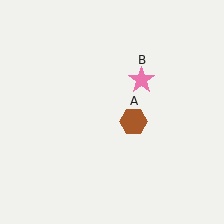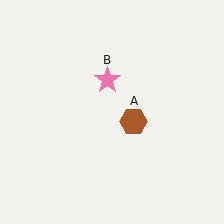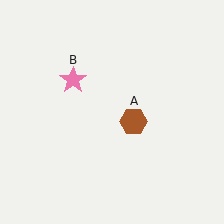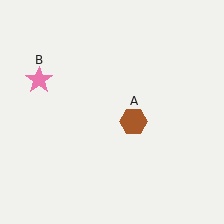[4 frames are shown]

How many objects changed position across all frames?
1 object changed position: pink star (object B).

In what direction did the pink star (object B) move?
The pink star (object B) moved left.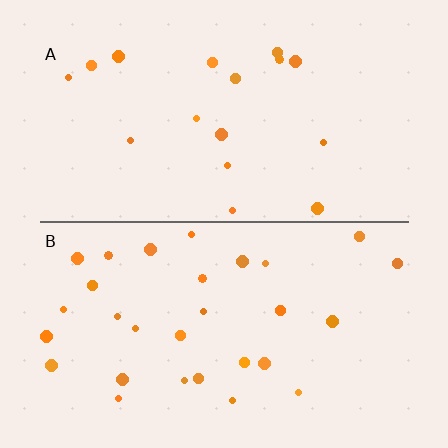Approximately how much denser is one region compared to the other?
Approximately 1.8× — region B over region A.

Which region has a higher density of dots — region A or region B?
B (the bottom).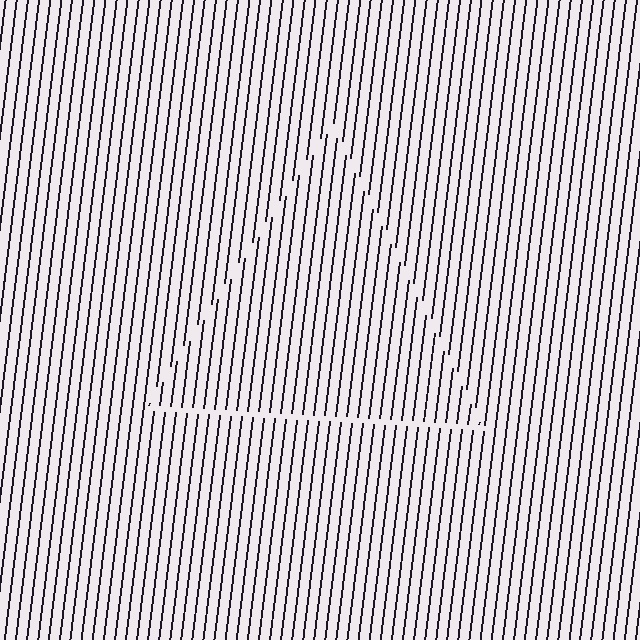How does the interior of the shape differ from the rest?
The interior of the shape contains the same grating, shifted by half a period — the contour is defined by the phase discontinuity where line-ends from the inner and outer gratings abut.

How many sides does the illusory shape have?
3 sides — the line-ends trace a triangle.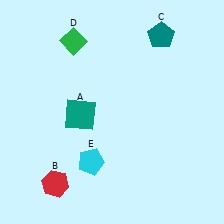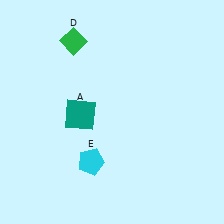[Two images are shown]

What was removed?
The teal pentagon (C), the red hexagon (B) were removed in Image 2.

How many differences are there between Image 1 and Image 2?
There are 2 differences between the two images.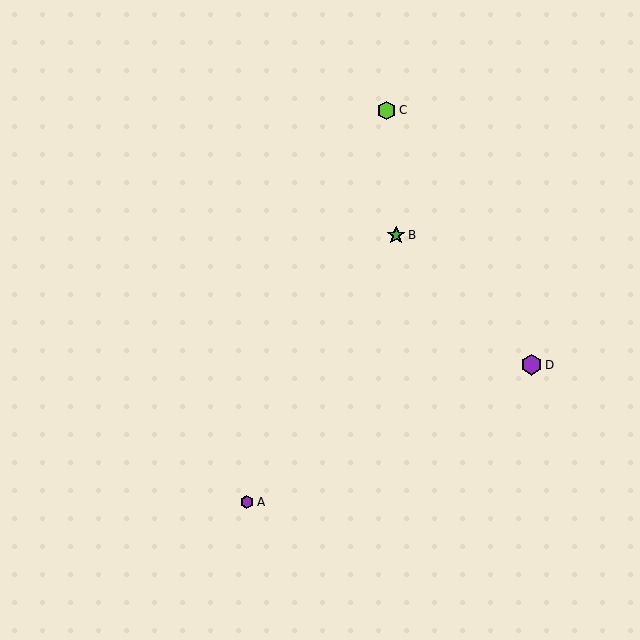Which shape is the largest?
The purple hexagon (labeled D) is the largest.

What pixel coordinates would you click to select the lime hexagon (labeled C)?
Click at (387, 110) to select the lime hexagon C.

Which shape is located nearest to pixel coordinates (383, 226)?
The green star (labeled B) at (396, 235) is nearest to that location.